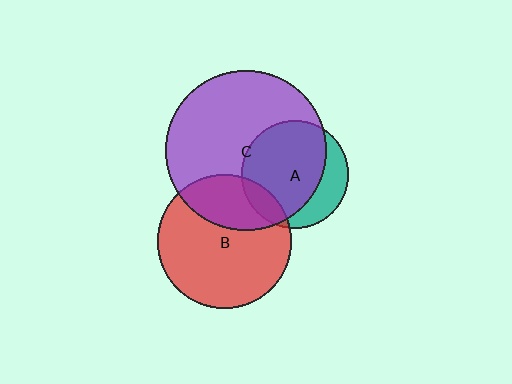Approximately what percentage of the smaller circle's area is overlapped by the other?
Approximately 30%.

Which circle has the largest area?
Circle C (purple).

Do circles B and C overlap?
Yes.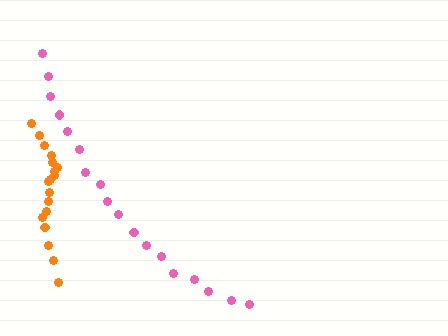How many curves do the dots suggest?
There are 2 distinct paths.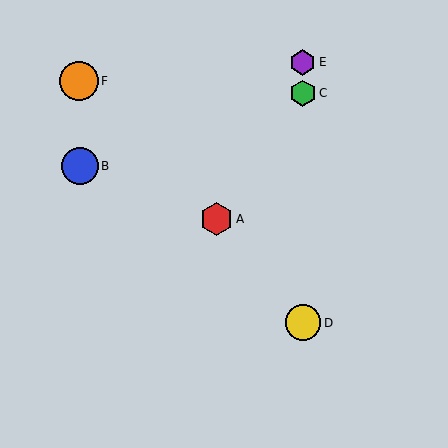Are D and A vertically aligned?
No, D is at x≈303 and A is at x≈216.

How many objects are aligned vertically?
3 objects (C, D, E) are aligned vertically.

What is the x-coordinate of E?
Object E is at x≈303.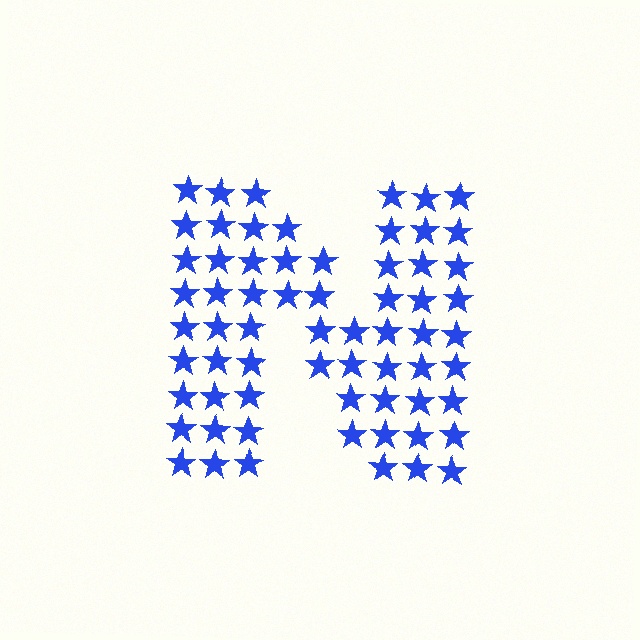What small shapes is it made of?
It is made of small stars.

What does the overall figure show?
The overall figure shows the letter N.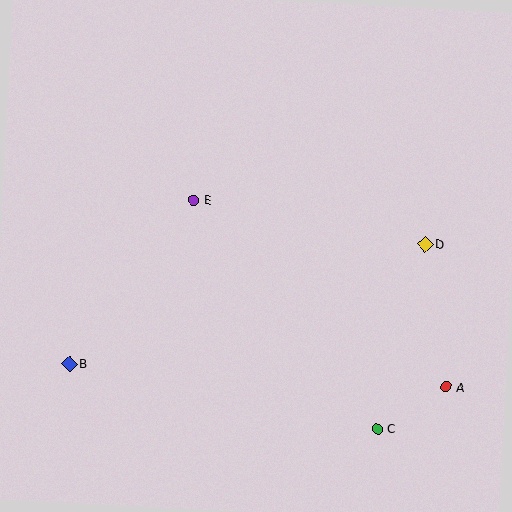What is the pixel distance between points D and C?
The distance between D and C is 191 pixels.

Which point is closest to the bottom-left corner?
Point B is closest to the bottom-left corner.